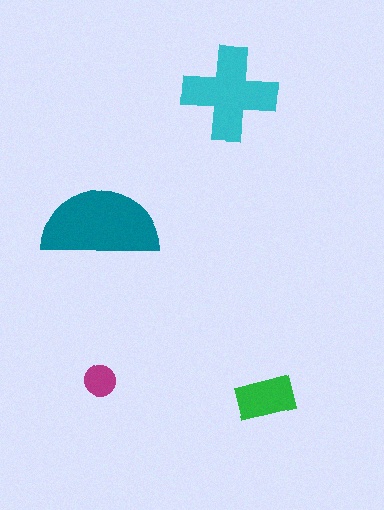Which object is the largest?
The teal semicircle.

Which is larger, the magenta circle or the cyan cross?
The cyan cross.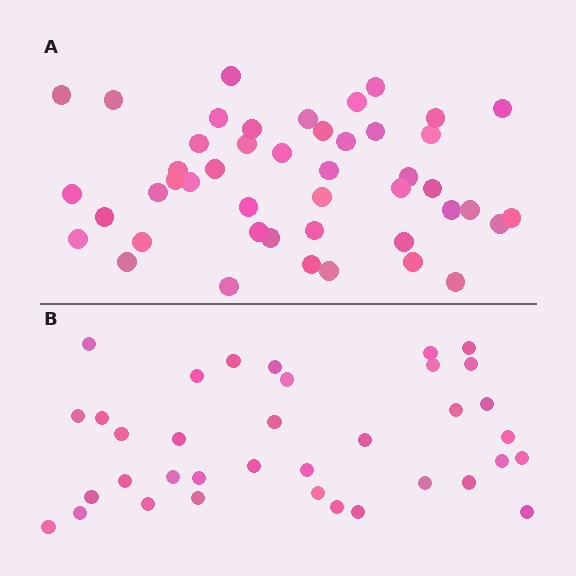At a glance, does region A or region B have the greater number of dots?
Region A (the top region) has more dots.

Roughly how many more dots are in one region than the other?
Region A has roughly 10 or so more dots than region B.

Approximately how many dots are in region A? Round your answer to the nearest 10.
About 50 dots. (The exact count is 46, which rounds to 50.)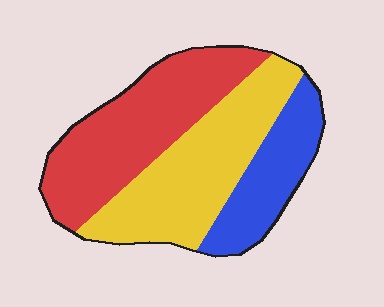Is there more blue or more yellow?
Yellow.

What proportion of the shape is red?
Red takes up between a third and a half of the shape.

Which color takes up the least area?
Blue, at roughly 20%.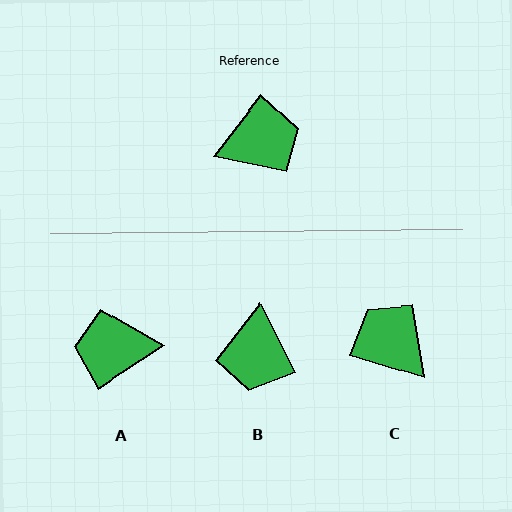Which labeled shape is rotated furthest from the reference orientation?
A, about 161 degrees away.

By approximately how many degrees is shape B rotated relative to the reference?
Approximately 116 degrees clockwise.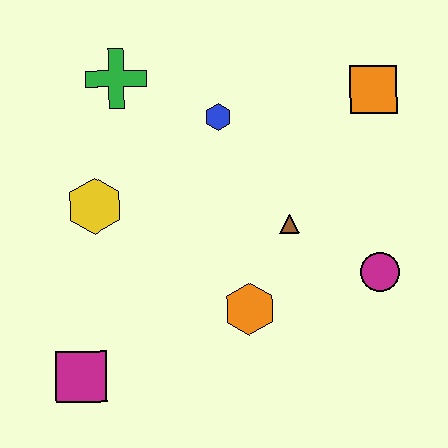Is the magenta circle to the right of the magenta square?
Yes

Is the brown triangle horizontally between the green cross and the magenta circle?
Yes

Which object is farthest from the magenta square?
The orange square is farthest from the magenta square.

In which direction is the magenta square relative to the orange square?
The magenta square is to the left of the orange square.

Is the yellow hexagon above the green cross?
No